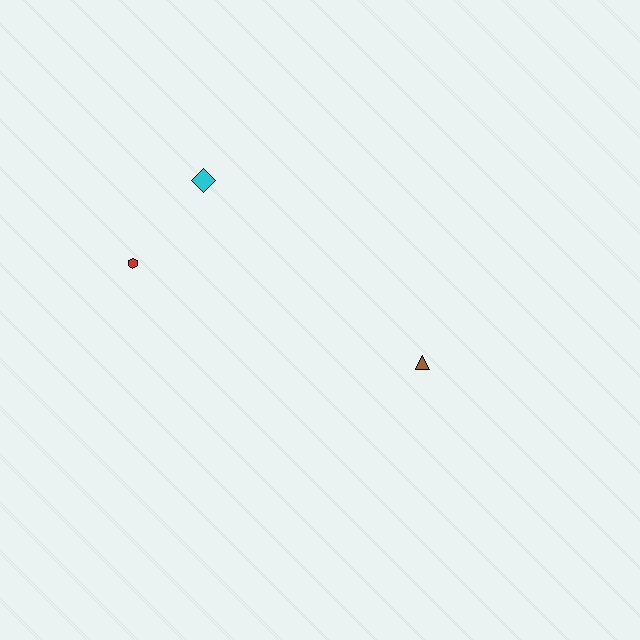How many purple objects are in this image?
There are no purple objects.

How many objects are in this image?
There are 3 objects.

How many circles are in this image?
There are no circles.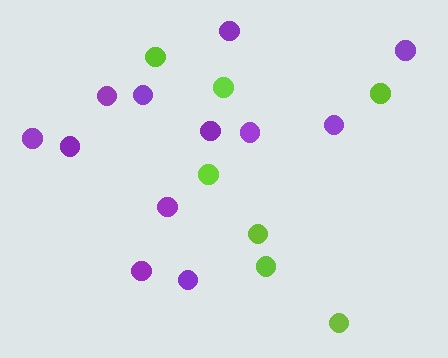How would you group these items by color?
There are 2 groups: one group of lime circles (7) and one group of purple circles (12).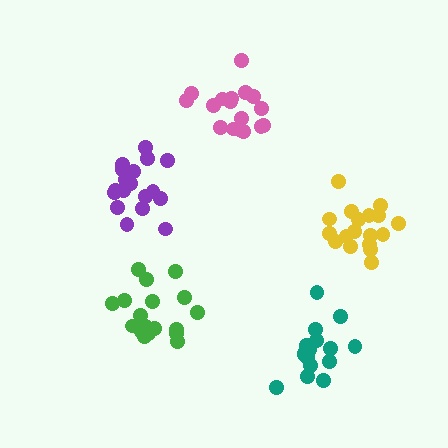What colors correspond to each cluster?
The clusters are colored: purple, yellow, teal, pink, green.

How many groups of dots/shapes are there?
There are 5 groups.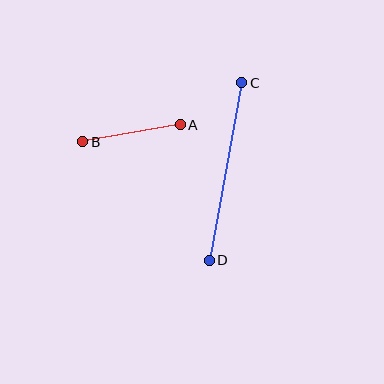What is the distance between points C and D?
The distance is approximately 181 pixels.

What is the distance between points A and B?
The distance is approximately 99 pixels.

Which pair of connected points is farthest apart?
Points C and D are farthest apart.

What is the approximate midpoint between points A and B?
The midpoint is at approximately (132, 133) pixels.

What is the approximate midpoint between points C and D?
The midpoint is at approximately (225, 172) pixels.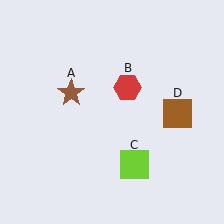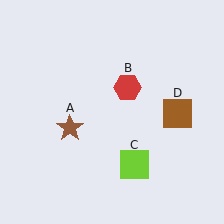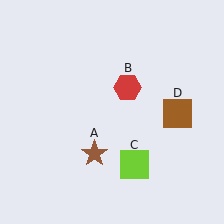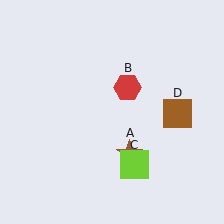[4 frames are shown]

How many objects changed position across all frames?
1 object changed position: brown star (object A).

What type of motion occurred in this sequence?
The brown star (object A) rotated counterclockwise around the center of the scene.